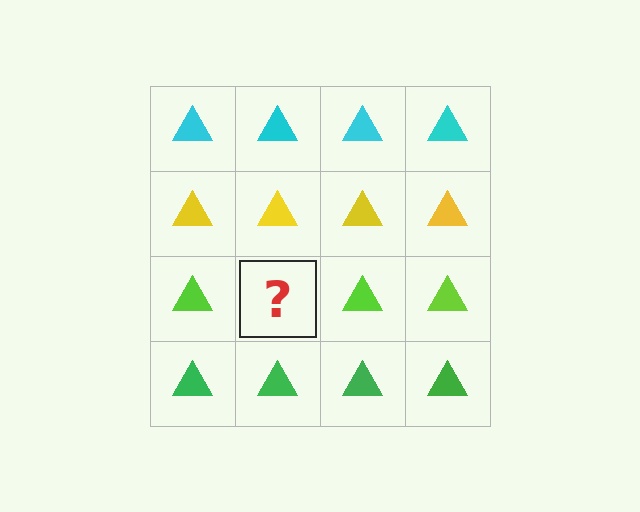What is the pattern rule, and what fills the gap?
The rule is that each row has a consistent color. The gap should be filled with a lime triangle.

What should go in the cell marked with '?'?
The missing cell should contain a lime triangle.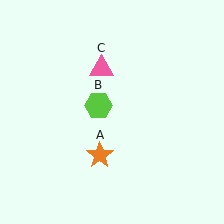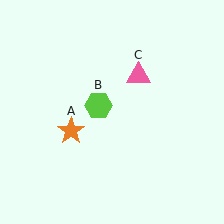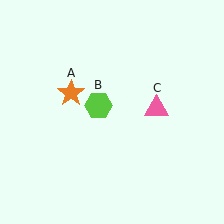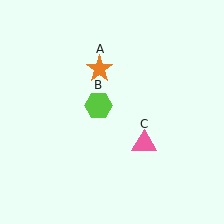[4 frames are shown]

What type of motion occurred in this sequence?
The orange star (object A), pink triangle (object C) rotated clockwise around the center of the scene.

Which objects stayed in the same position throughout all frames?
Lime hexagon (object B) remained stationary.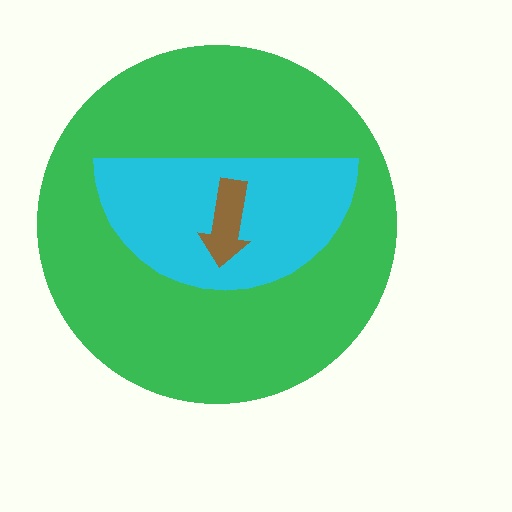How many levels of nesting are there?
3.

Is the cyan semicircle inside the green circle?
Yes.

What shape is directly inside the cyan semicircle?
The brown arrow.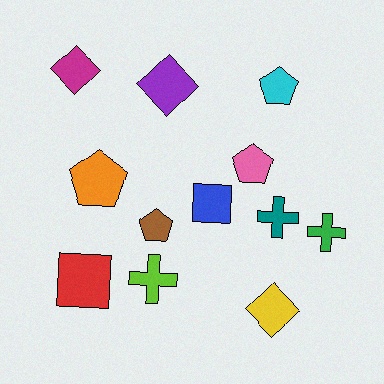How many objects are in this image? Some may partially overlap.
There are 12 objects.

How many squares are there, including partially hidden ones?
There are 2 squares.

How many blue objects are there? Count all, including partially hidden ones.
There is 1 blue object.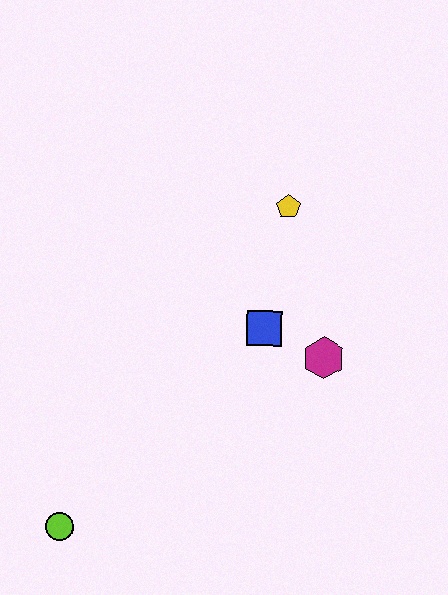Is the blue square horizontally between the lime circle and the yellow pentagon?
Yes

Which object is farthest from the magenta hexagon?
The lime circle is farthest from the magenta hexagon.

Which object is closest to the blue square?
The magenta hexagon is closest to the blue square.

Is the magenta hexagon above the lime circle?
Yes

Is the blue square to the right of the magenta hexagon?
No